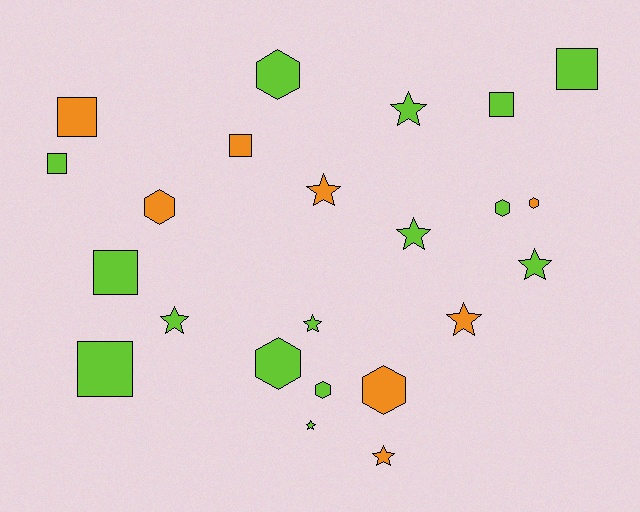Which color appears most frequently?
Lime, with 15 objects.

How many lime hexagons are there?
There are 4 lime hexagons.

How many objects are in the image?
There are 23 objects.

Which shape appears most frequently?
Star, with 9 objects.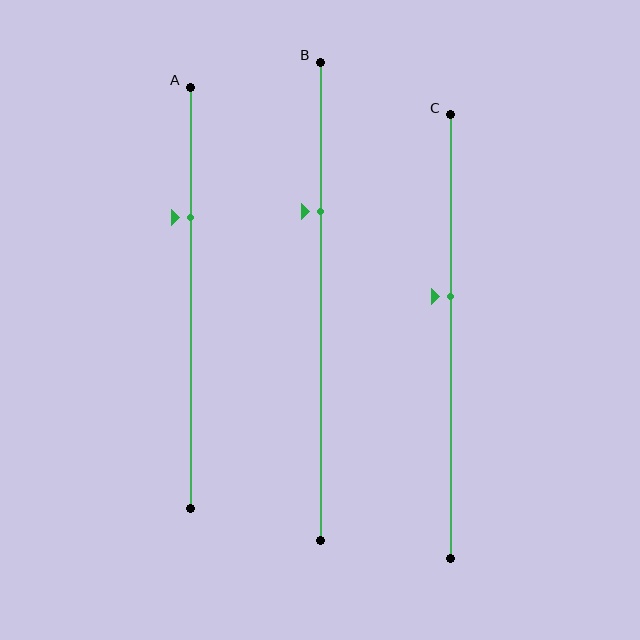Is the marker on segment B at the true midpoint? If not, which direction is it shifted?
No, the marker on segment B is shifted upward by about 19% of the segment length.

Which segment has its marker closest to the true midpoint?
Segment C has its marker closest to the true midpoint.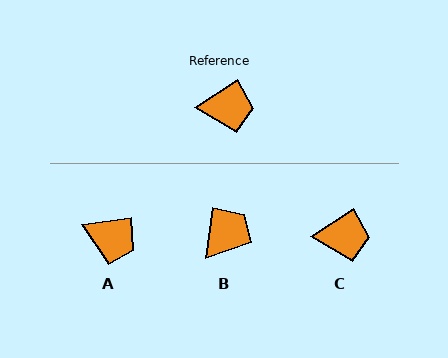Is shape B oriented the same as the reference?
No, it is off by about 50 degrees.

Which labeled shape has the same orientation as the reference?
C.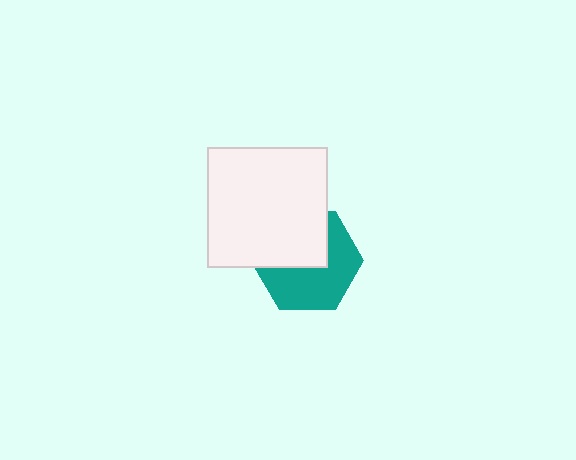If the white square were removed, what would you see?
You would see the complete teal hexagon.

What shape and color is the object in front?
The object in front is a white square.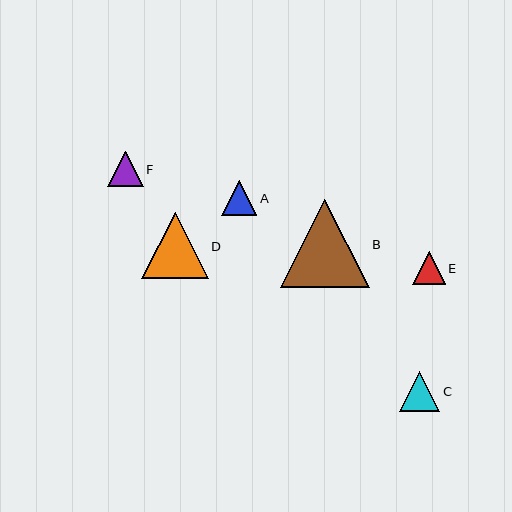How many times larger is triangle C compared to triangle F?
Triangle C is approximately 1.1 times the size of triangle F.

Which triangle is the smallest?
Triangle E is the smallest with a size of approximately 32 pixels.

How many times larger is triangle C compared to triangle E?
Triangle C is approximately 1.3 times the size of triangle E.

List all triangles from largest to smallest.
From largest to smallest: B, D, C, F, A, E.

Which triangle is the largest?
Triangle B is the largest with a size of approximately 89 pixels.